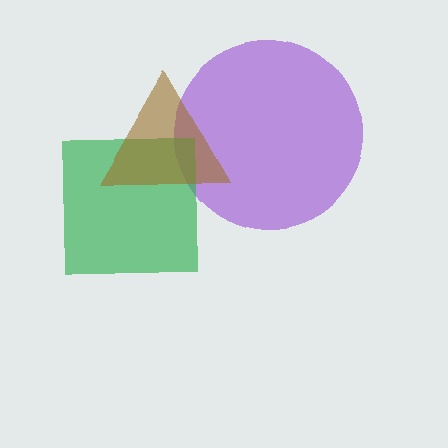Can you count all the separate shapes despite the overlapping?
Yes, there are 3 separate shapes.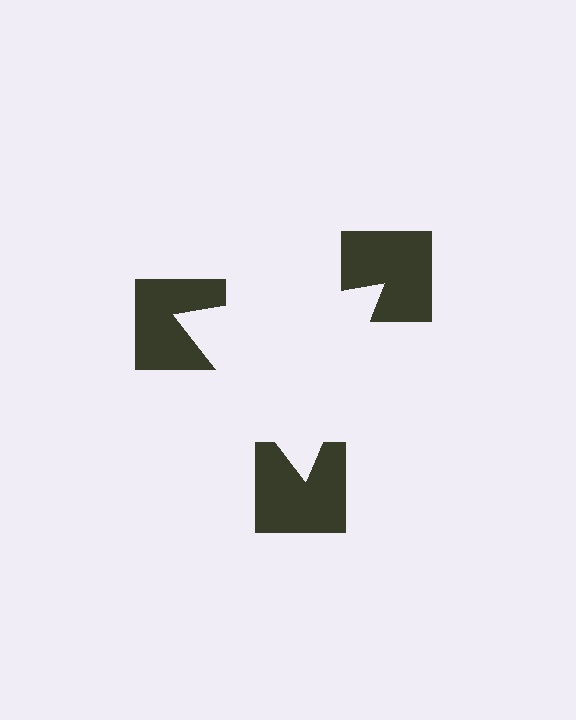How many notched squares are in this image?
There are 3 — one at each vertex of the illusory triangle.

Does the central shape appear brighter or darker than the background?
It typically appears slightly brighter than the background, even though no actual brightness change is drawn.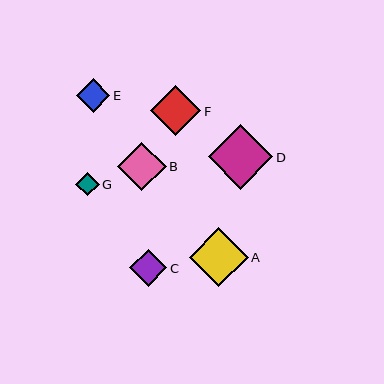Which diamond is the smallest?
Diamond G is the smallest with a size of approximately 24 pixels.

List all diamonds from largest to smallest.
From largest to smallest: D, A, F, B, C, E, G.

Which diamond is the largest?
Diamond D is the largest with a size of approximately 65 pixels.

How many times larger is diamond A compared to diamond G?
Diamond A is approximately 2.5 times the size of diamond G.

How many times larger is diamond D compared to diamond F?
Diamond D is approximately 1.3 times the size of diamond F.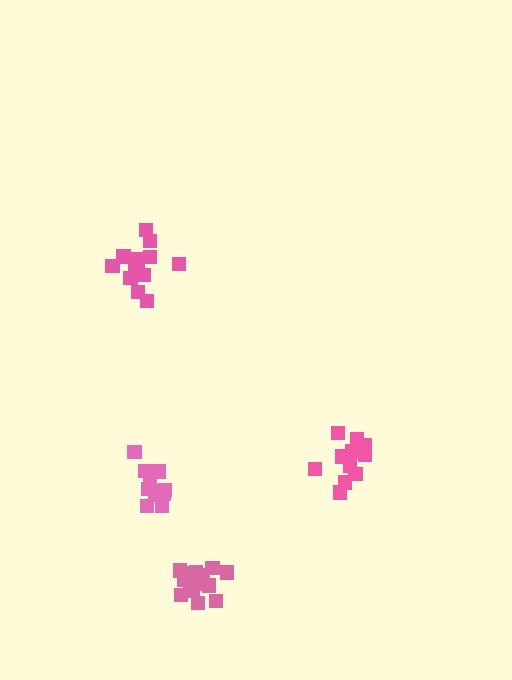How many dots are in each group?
Group 1: 11 dots, Group 2: 15 dots, Group 3: 14 dots, Group 4: 11 dots (51 total).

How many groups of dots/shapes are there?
There are 4 groups.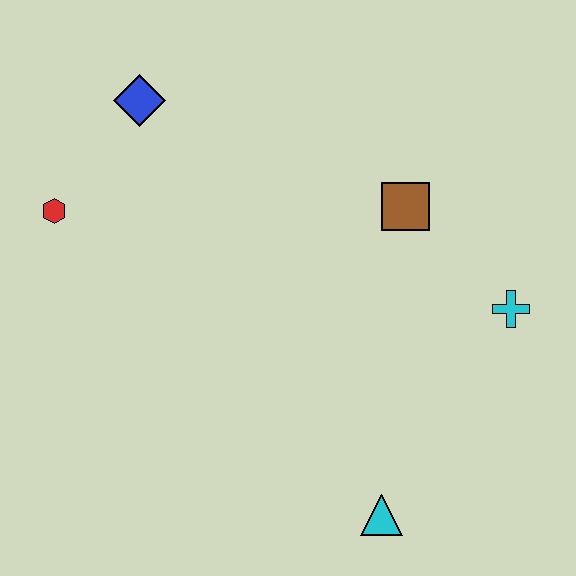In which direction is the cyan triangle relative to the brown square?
The cyan triangle is below the brown square.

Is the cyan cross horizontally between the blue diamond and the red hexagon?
No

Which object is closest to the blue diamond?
The red hexagon is closest to the blue diamond.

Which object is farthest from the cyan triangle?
The blue diamond is farthest from the cyan triangle.